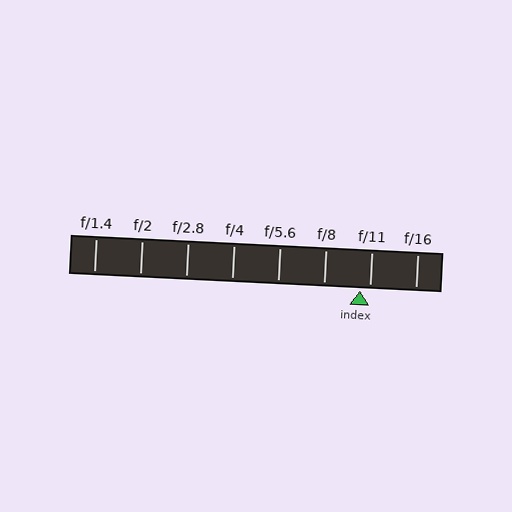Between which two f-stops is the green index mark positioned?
The index mark is between f/8 and f/11.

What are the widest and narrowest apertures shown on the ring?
The widest aperture shown is f/1.4 and the narrowest is f/16.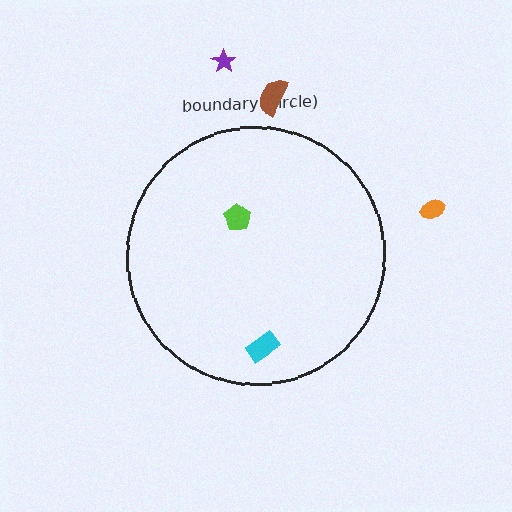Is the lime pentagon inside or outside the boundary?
Inside.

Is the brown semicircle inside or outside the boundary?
Outside.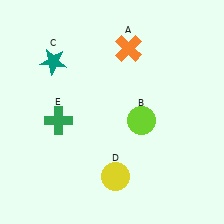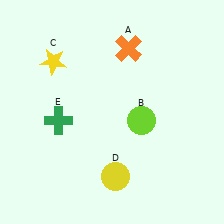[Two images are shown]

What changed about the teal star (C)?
In Image 1, C is teal. In Image 2, it changed to yellow.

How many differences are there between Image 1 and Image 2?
There is 1 difference between the two images.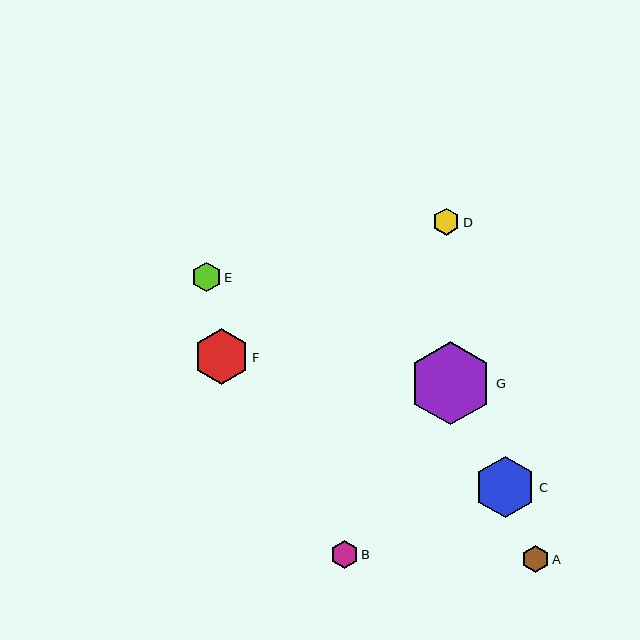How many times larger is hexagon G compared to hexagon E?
Hexagon G is approximately 2.8 times the size of hexagon E.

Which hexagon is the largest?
Hexagon G is the largest with a size of approximately 83 pixels.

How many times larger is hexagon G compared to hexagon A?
Hexagon G is approximately 3.0 times the size of hexagon A.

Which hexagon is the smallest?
Hexagon D is the smallest with a size of approximately 27 pixels.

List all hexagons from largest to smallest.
From largest to smallest: G, C, F, E, B, A, D.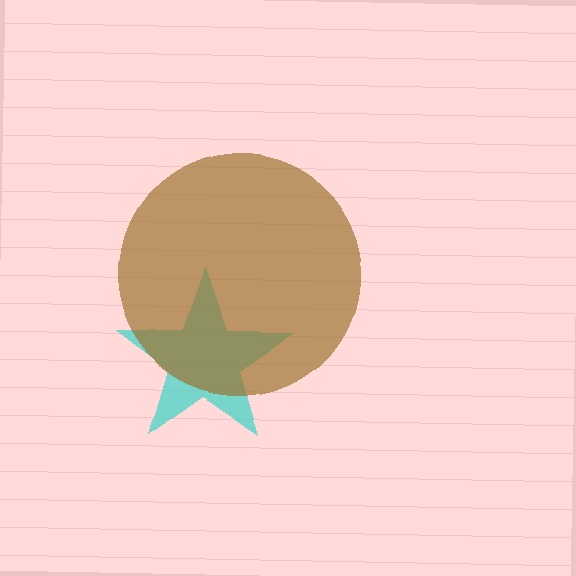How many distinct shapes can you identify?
There are 2 distinct shapes: a cyan star, a brown circle.